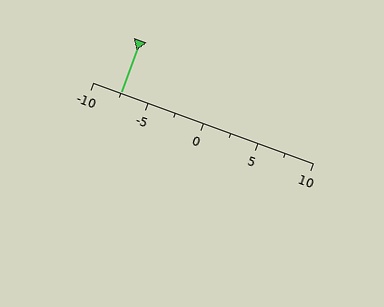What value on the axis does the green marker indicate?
The marker indicates approximately -7.5.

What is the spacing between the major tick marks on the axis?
The major ticks are spaced 5 apart.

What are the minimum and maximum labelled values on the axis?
The axis runs from -10 to 10.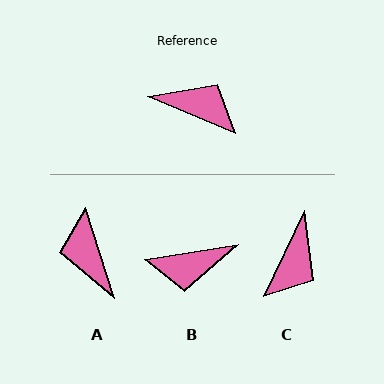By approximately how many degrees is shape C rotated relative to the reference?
Approximately 92 degrees clockwise.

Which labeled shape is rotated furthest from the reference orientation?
B, about 148 degrees away.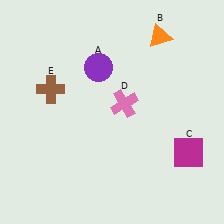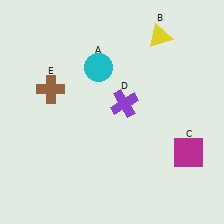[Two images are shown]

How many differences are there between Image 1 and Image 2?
There are 3 differences between the two images.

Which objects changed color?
A changed from purple to cyan. B changed from orange to yellow. D changed from pink to purple.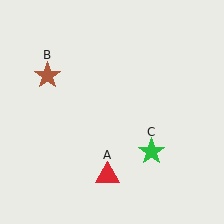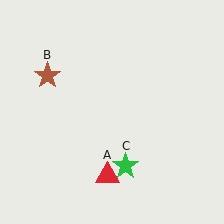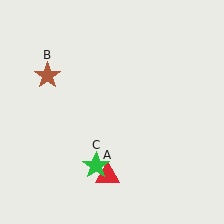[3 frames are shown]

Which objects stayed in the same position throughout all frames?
Red triangle (object A) and brown star (object B) remained stationary.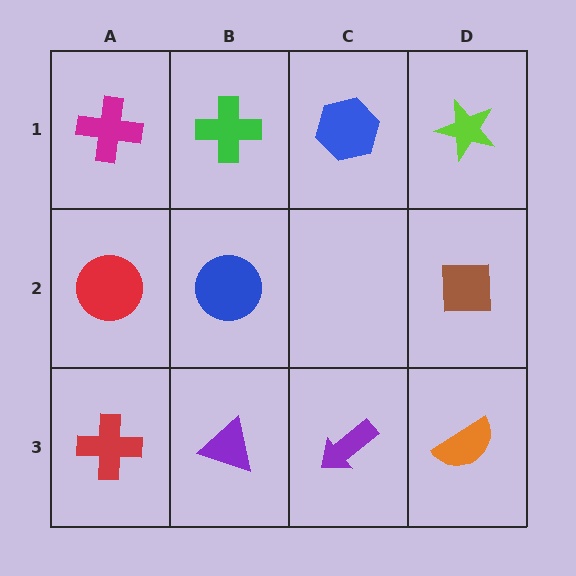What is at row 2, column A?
A red circle.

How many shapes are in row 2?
3 shapes.